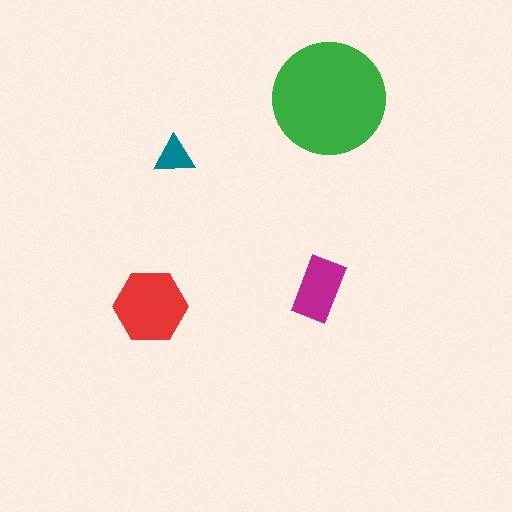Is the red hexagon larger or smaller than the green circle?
Smaller.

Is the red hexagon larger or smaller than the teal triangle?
Larger.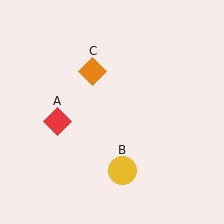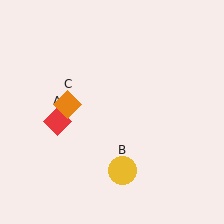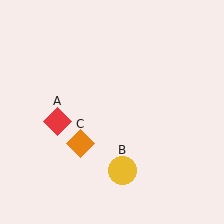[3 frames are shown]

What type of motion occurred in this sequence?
The orange diamond (object C) rotated counterclockwise around the center of the scene.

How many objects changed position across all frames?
1 object changed position: orange diamond (object C).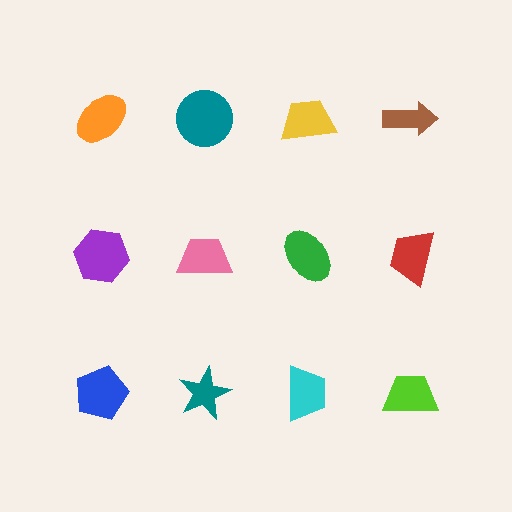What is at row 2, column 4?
A red trapezoid.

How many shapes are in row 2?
4 shapes.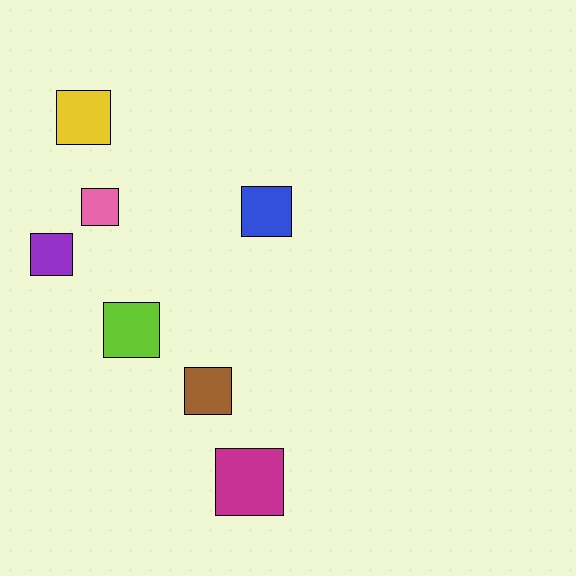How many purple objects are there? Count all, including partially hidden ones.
There is 1 purple object.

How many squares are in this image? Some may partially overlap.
There are 7 squares.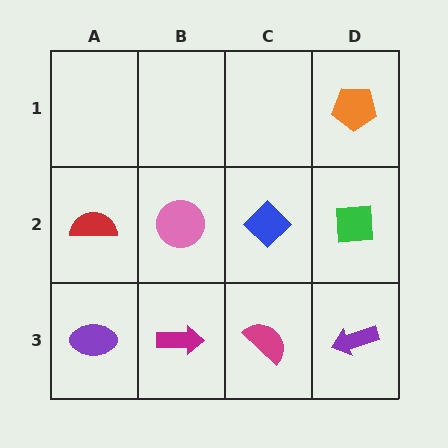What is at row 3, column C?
A magenta semicircle.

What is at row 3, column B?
A magenta arrow.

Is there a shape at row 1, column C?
No, that cell is empty.